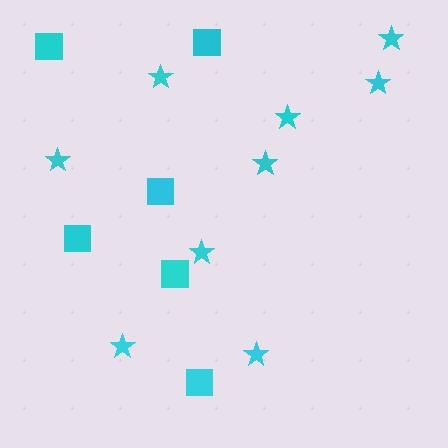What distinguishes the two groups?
There are 2 groups: one group of squares (6) and one group of stars (9).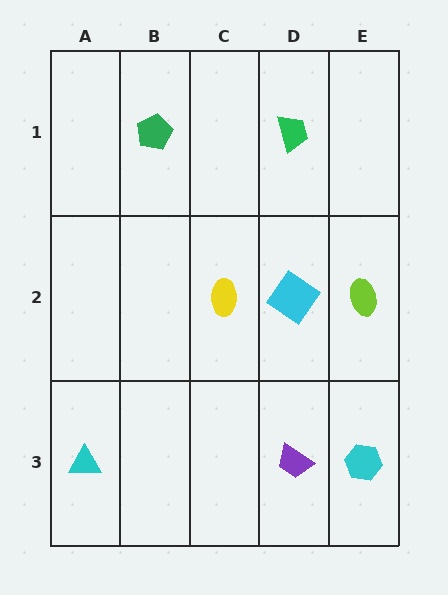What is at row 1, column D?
A green trapezoid.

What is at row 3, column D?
A purple trapezoid.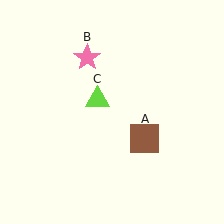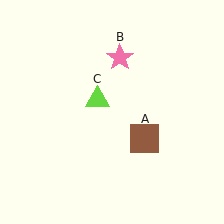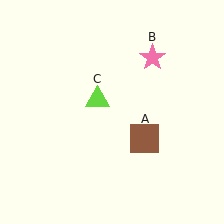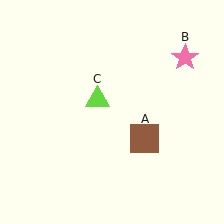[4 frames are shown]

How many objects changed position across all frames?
1 object changed position: pink star (object B).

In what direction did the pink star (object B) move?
The pink star (object B) moved right.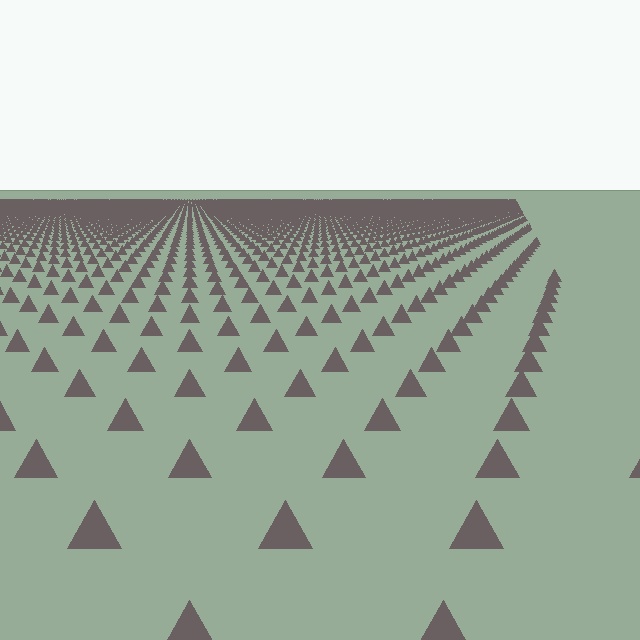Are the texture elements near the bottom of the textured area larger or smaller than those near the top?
Larger. Near the bottom, elements are closer to the viewer and appear at a bigger on-screen size.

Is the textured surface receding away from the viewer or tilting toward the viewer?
The surface is receding away from the viewer. Texture elements get smaller and denser toward the top.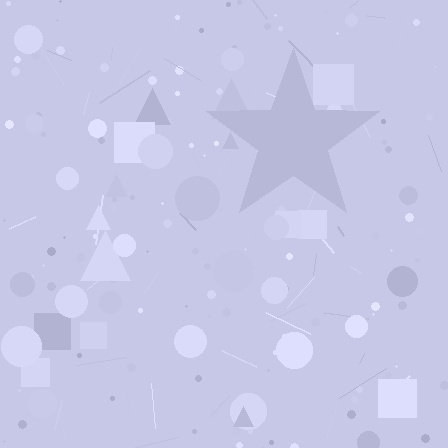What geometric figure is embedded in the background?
A star is embedded in the background.